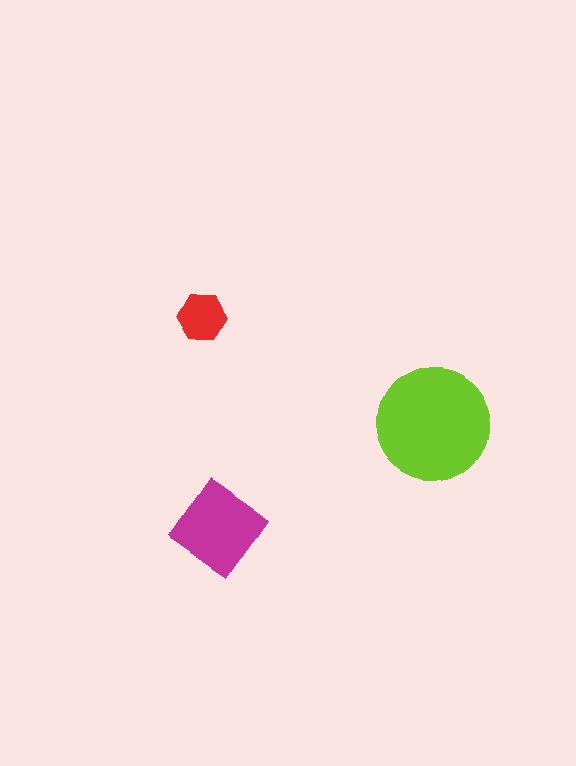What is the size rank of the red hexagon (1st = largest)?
3rd.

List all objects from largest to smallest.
The lime circle, the magenta diamond, the red hexagon.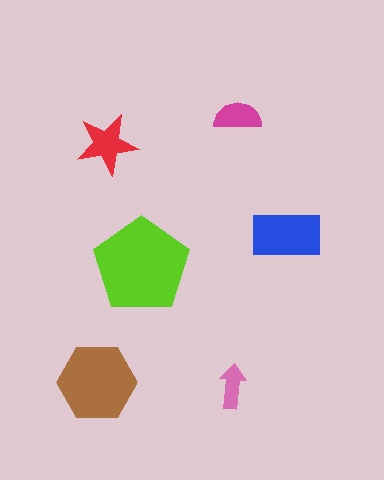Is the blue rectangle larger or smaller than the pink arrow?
Larger.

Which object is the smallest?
The pink arrow.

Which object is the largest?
The lime pentagon.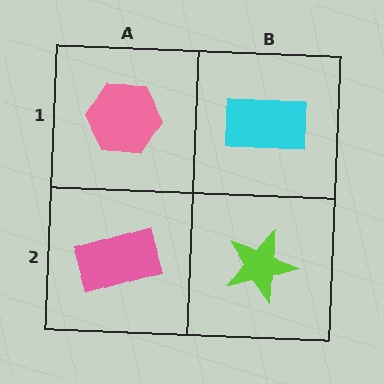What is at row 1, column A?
A pink hexagon.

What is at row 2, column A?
A pink rectangle.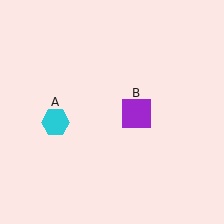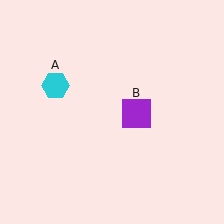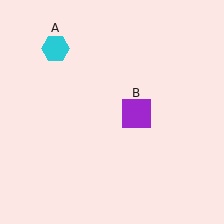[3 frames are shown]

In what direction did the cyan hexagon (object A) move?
The cyan hexagon (object A) moved up.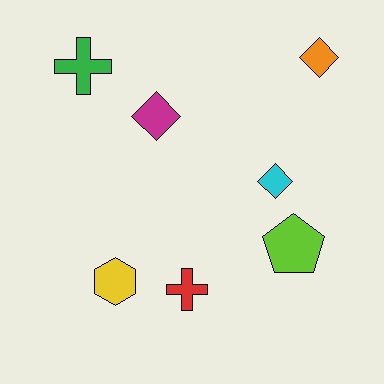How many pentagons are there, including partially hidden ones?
There is 1 pentagon.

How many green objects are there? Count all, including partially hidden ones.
There is 1 green object.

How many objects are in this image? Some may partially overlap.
There are 7 objects.